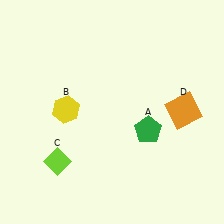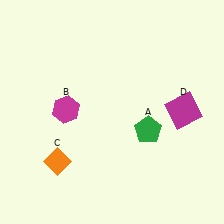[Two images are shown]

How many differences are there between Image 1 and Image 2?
There are 3 differences between the two images.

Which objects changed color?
B changed from yellow to magenta. C changed from lime to orange. D changed from orange to magenta.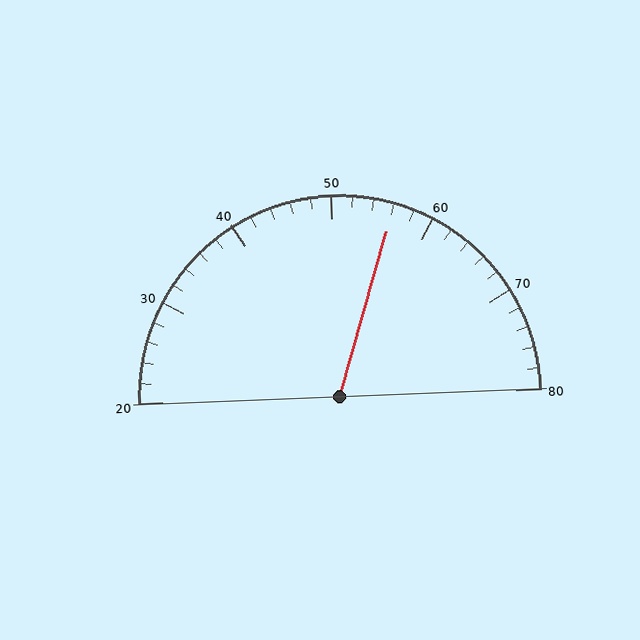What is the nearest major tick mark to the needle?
The nearest major tick mark is 60.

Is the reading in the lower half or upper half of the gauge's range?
The reading is in the upper half of the range (20 to 80).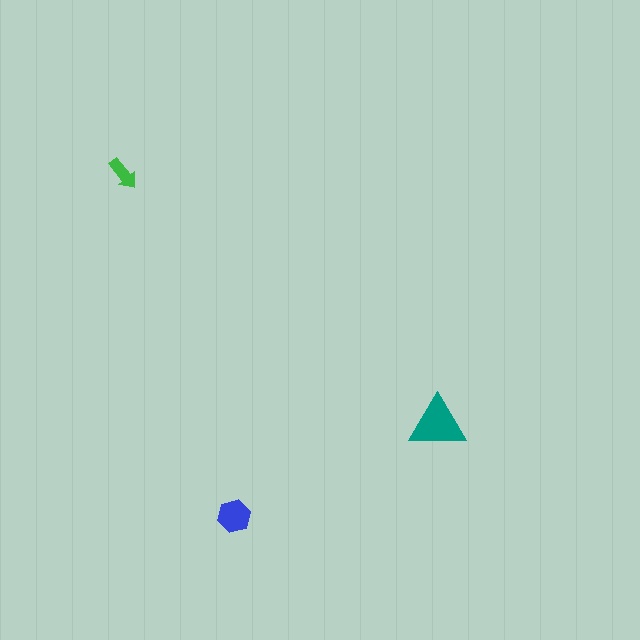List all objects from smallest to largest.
The green arrow, the blue hexagon, the teal triangle.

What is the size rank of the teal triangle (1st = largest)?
1st.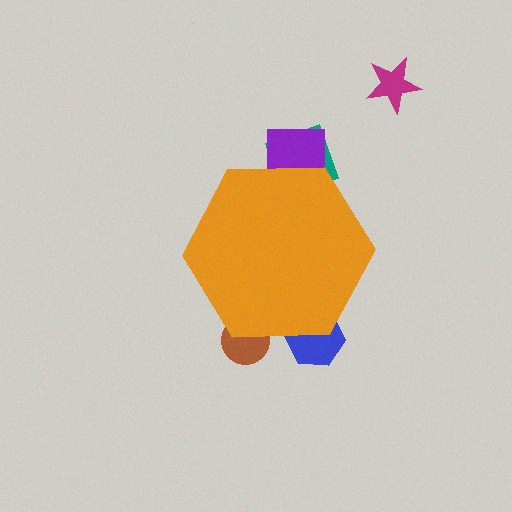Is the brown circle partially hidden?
Yes, the brown circle is partially hidden behind the orange hexagon.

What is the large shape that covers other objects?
An orange hexagon.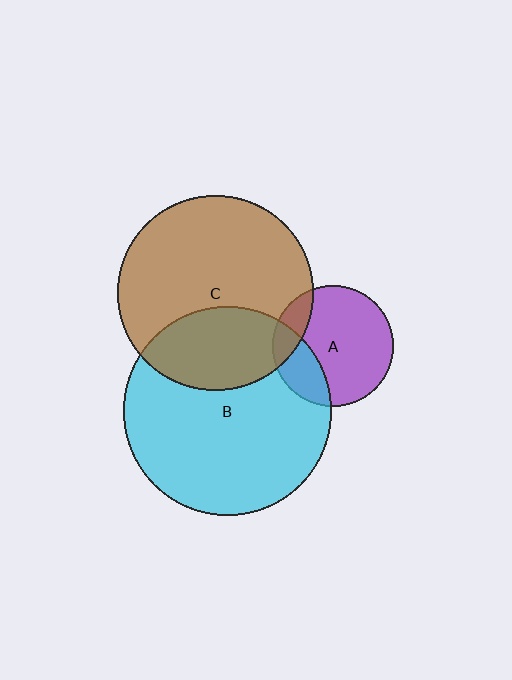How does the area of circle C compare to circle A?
Approximately 2.6 times.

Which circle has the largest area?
Circle B (cyan).